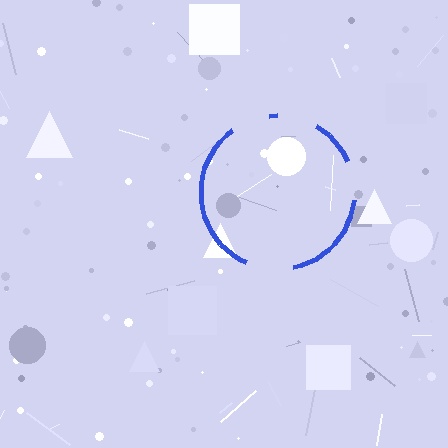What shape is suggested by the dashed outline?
The dashed outline suggests a circle.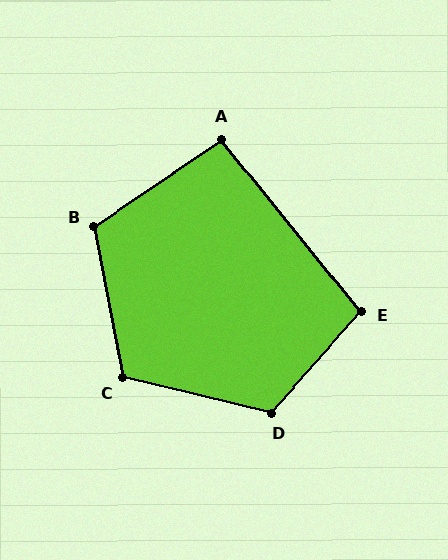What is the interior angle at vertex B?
Approximately 114 degrees (obtuse).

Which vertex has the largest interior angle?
D, at approximately 118 degrees.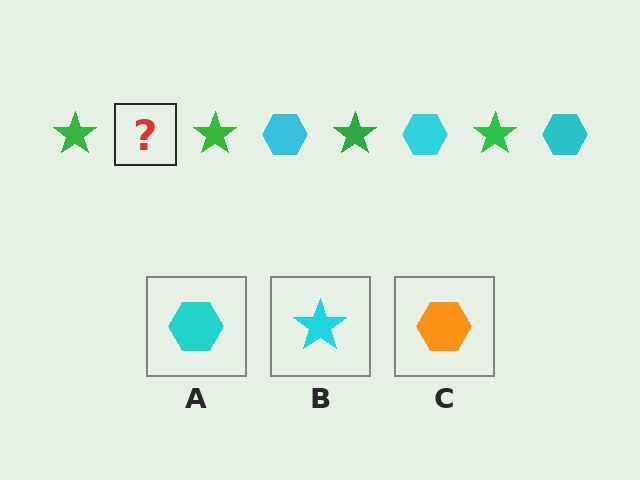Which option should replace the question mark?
Option A.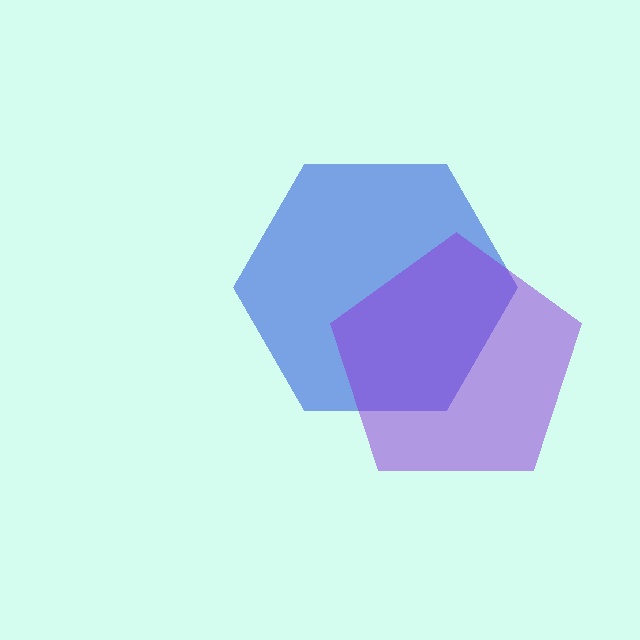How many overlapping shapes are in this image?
There are 2 overlapping shapes in the image.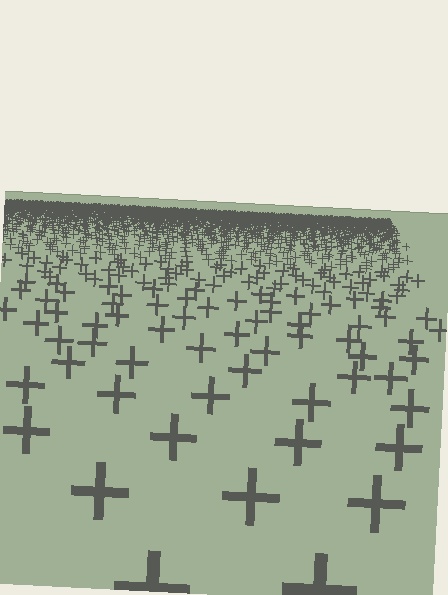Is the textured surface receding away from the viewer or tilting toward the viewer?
The surface is receding away from the viewer. Texture elements get smaller and denser toward the top.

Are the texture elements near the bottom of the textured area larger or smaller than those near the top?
Larger. Near the bottom, elements are closer to the viewer and appear at a bigger on-screen size.